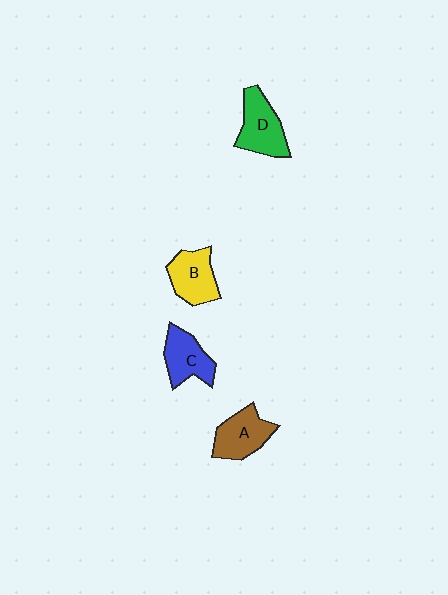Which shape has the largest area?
Shape D (green).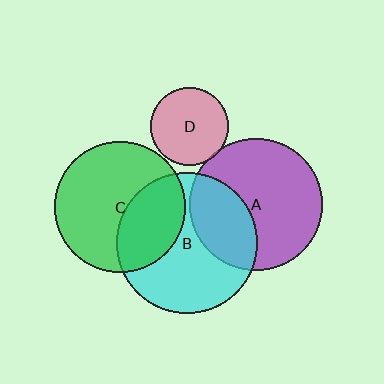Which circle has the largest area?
Circle B (cyan).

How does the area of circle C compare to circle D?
Approximately 2.8 times.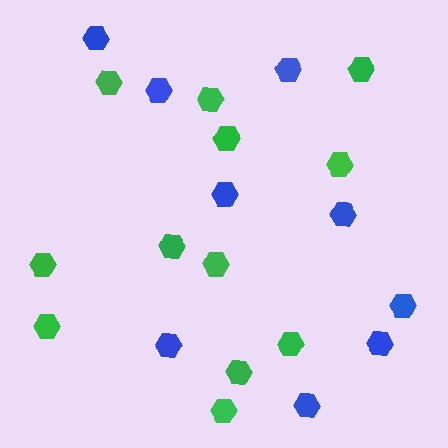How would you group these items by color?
There are 2 groups: one group of green hexagons (12) and one group of blue hexagons (9).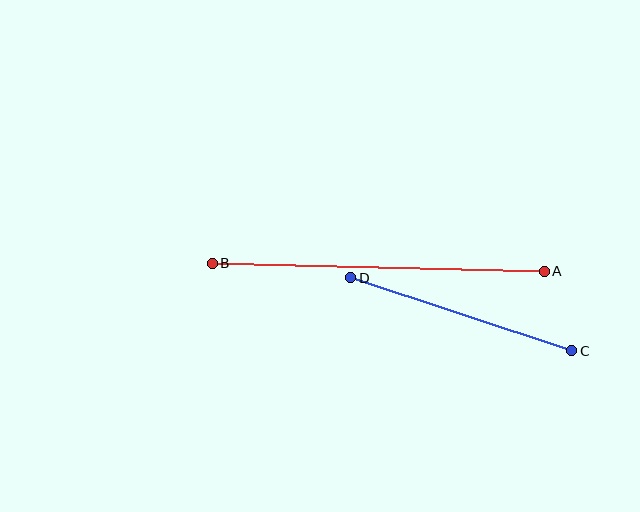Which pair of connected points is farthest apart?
Points A and B are farthest apart.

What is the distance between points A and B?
The distance is approximately 332 pixels.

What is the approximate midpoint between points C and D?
The midpoint is at approximately (461, 314) pixels.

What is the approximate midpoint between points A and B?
The midpoint is at approximately (378, 267) pixels.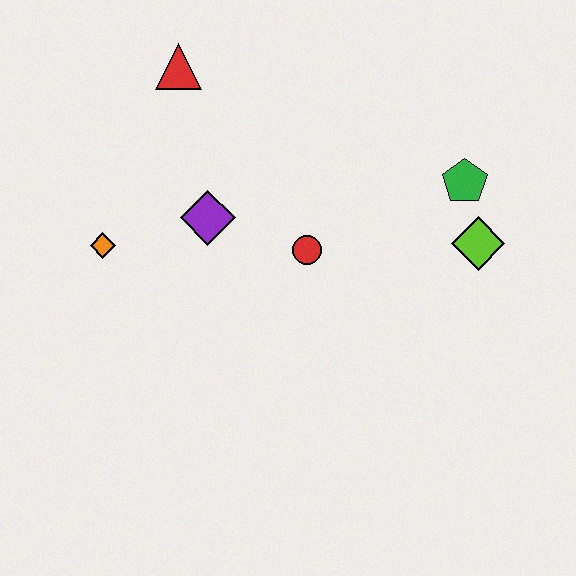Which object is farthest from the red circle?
The red triangle is farthest from the red circle.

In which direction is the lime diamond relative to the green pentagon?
The lime diamond is below the green pentagon.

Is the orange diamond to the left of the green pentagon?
Yes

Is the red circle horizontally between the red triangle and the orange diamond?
No